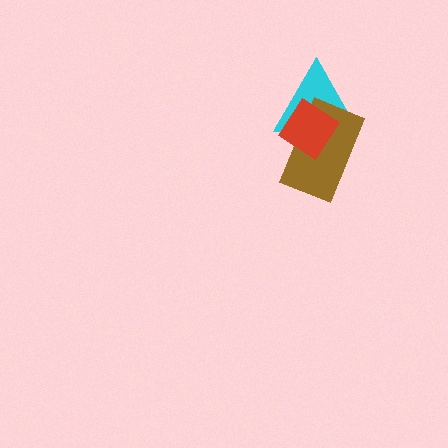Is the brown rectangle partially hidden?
Yes, it is partially covered by another shape.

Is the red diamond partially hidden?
No, no other shape covers it.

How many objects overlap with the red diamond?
2 objects overlap with the red diamond.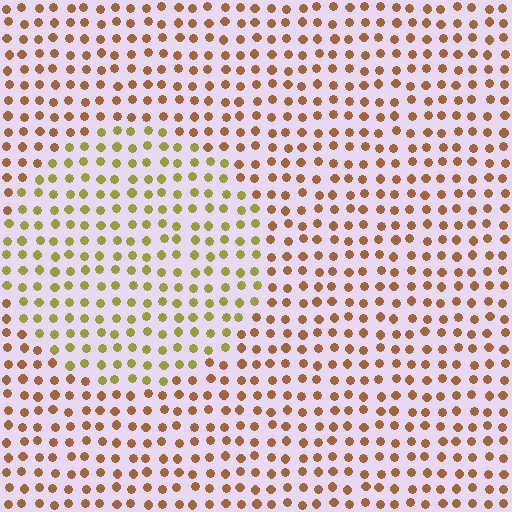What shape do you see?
I see a circle.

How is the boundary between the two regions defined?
The boundary is defined purely by a slight shift in hue (about 42 degrees). Spacing, size, and orientation are identical on both sides.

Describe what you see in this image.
The image is filled with small brown elements in a uniform arrangement. A circle-shaped region is visible where the elements are tinted to a slightly different hue, forming a subtle color boundary.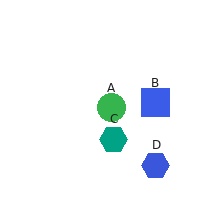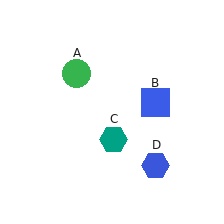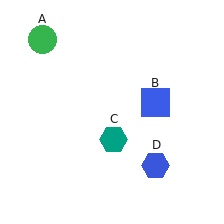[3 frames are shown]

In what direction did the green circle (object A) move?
The green circle (object A) moved up and to the left.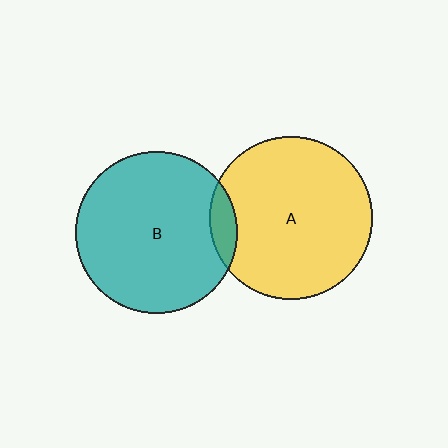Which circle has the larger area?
Circle A (yellow).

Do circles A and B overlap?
Yes.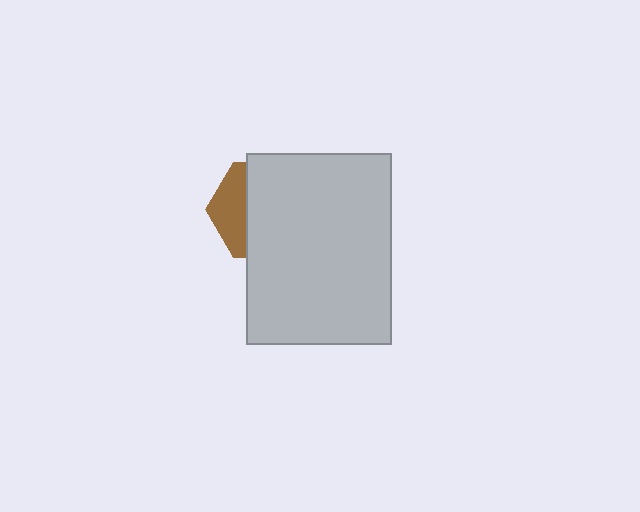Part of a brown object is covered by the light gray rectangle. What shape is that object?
It is a hexagon.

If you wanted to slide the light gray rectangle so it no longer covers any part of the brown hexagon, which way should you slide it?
Slide it right — that is the most direct way to separate the two shapes.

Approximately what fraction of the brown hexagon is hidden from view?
Roughly 68% of the brown hexagon is hidden behind the light gray rectangle.